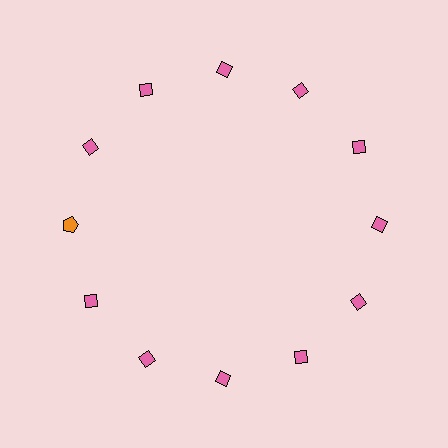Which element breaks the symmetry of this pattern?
The orange pentagon at roughly the 9 o'clock position breaks the symmetry. All other shapes are pink diamonds.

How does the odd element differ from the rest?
It differs in both color (orange instead of pink) and shape (pentagon instead of diamond).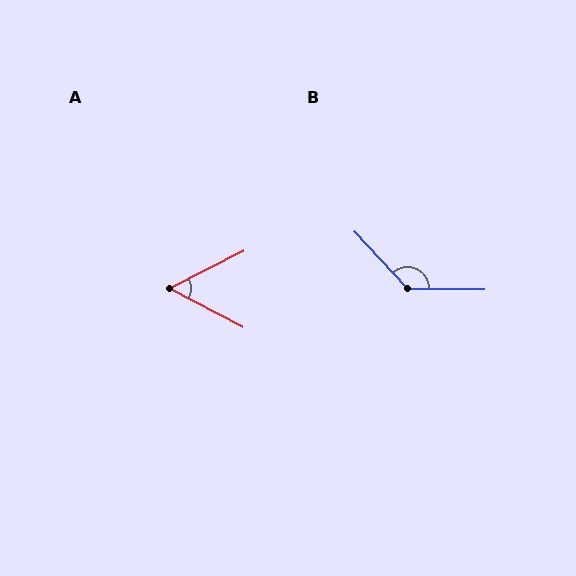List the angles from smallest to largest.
A (54°), B (133°).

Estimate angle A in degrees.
Approximately 54 degrees.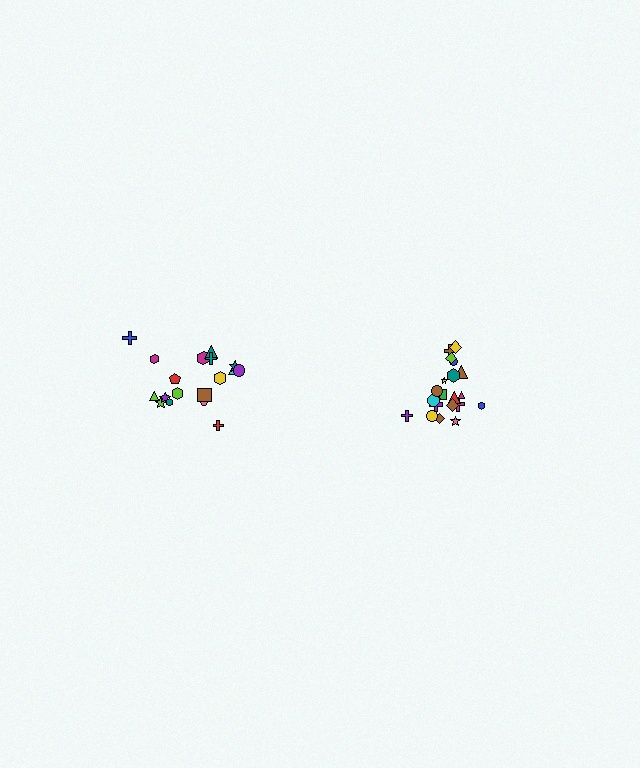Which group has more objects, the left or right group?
The right group.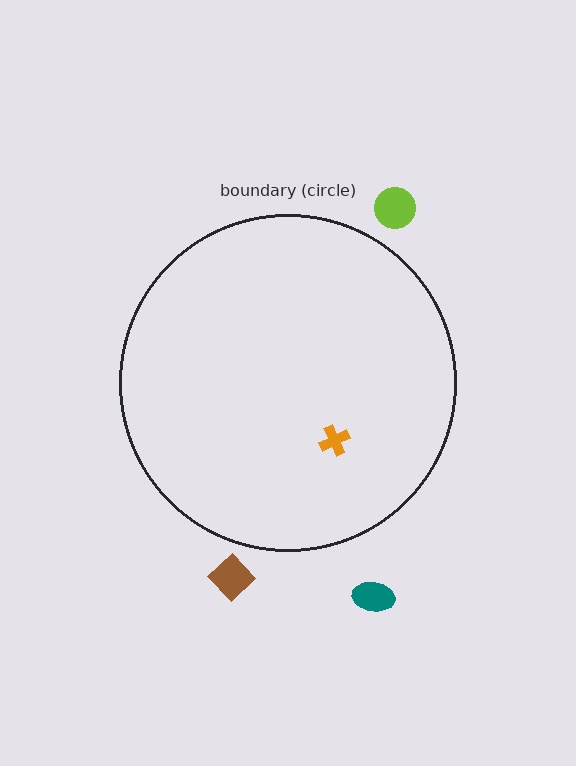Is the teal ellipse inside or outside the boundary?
Outside.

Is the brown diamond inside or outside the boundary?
Outside.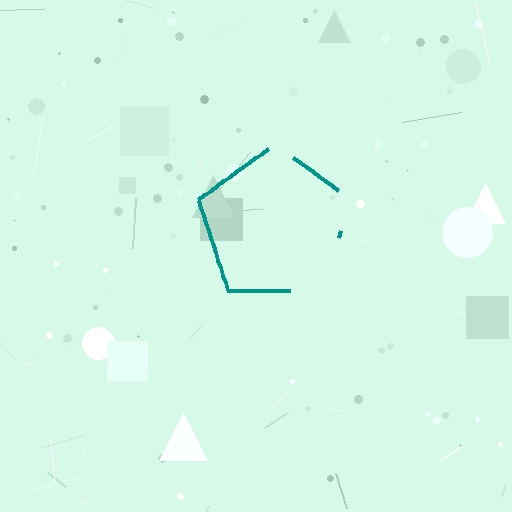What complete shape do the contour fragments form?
The contour fragments form a pentagon.